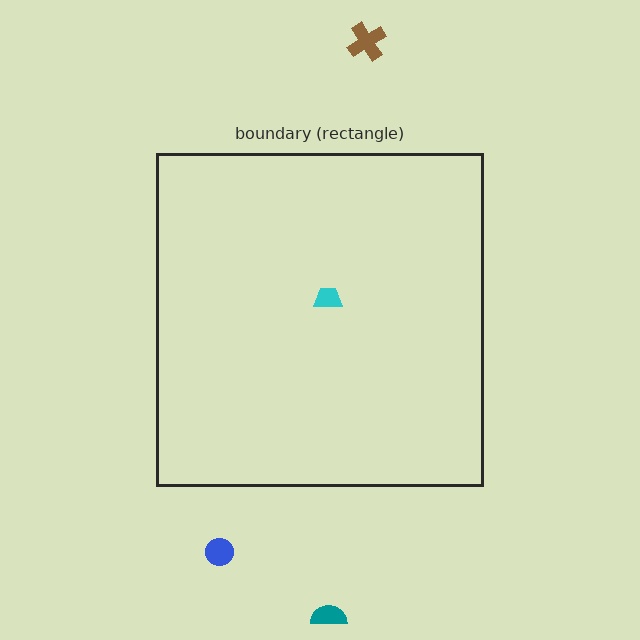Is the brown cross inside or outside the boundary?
Outside.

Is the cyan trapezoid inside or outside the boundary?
Inside.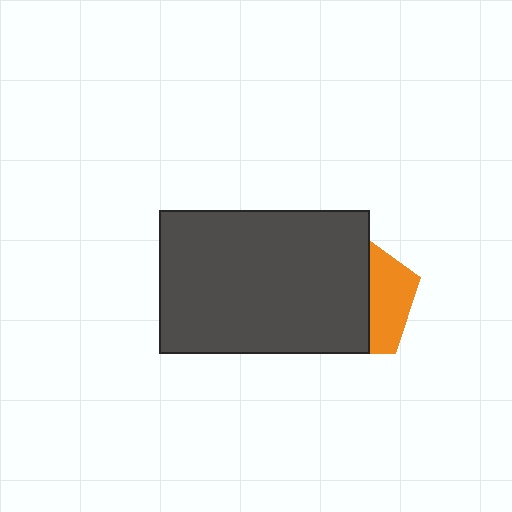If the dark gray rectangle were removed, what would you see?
You would see the complete orange pentagon.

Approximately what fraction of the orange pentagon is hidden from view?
Roughly 65% of the orange pentagon is hidden behind the dark gray rectangle.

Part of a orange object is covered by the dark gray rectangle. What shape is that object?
It is a pentagon.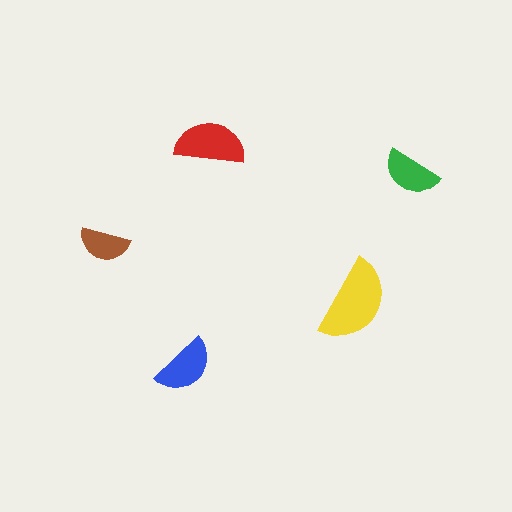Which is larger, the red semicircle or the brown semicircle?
The red one.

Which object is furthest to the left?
The brown semicircle is leftmost.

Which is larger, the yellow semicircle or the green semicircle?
The yellow one.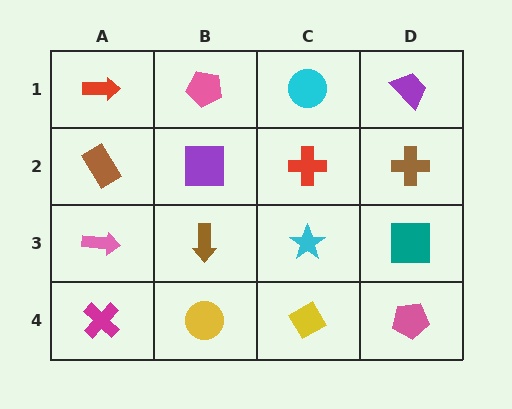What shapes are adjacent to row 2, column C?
A cyan circle (row 1, column C), a cyan star (row 3, column C), a purple square (row 2, column B), a brown cross (row 2, column D).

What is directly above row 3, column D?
A brown cross.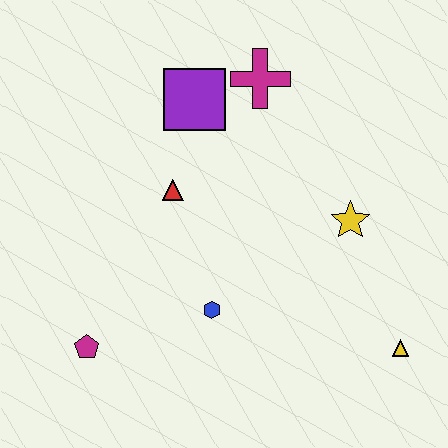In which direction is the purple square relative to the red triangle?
The purple square is above the red triangle.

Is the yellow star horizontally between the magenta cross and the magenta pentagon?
No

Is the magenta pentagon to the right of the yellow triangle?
No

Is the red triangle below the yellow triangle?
No